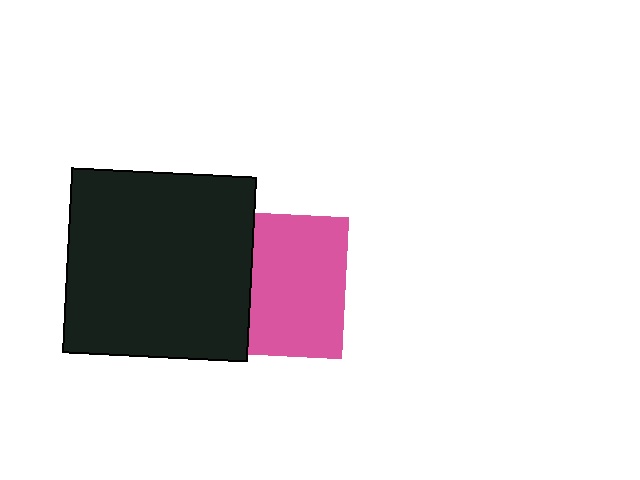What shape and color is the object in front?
The object in front is a black square.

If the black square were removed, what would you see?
You would see the complete pink square.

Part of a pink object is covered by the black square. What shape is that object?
It is a square.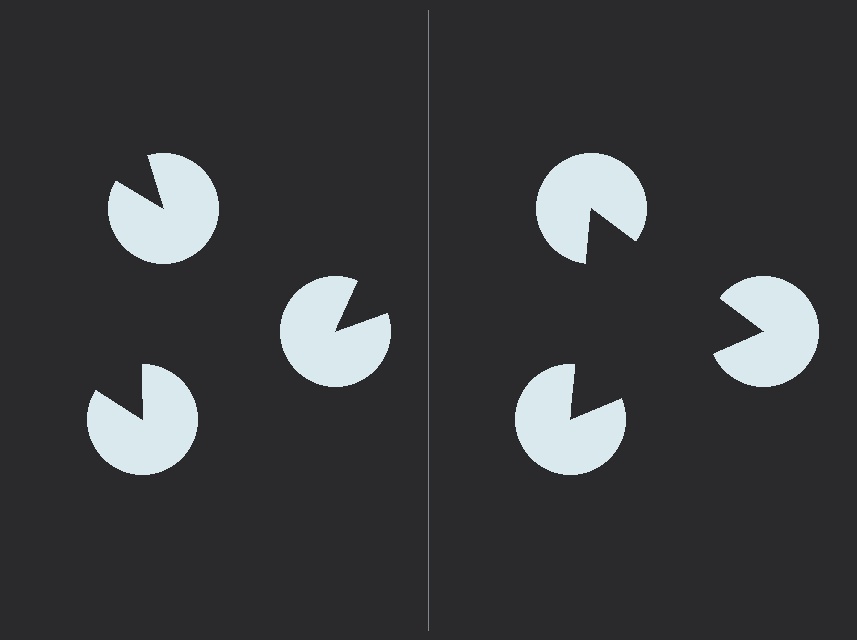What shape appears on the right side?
An illusory triangle.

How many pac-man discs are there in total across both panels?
6 — 3 on each side.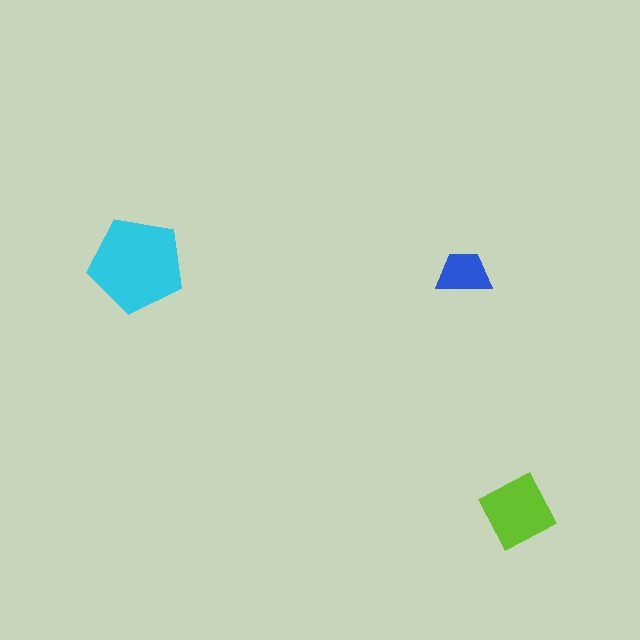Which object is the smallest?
The blue trapezoid.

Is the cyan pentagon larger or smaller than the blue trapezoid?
Larger.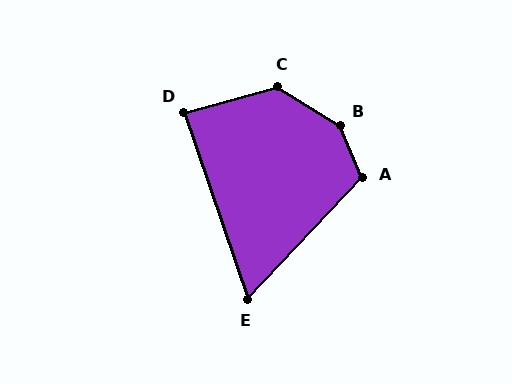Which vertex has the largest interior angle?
B, at approximately 145 degrees.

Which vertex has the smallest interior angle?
E, at approximately 63 degrees.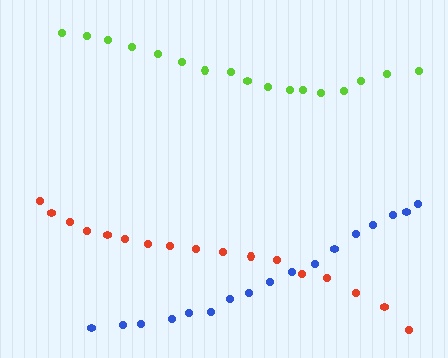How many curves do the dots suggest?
There are 3 distinct paths.